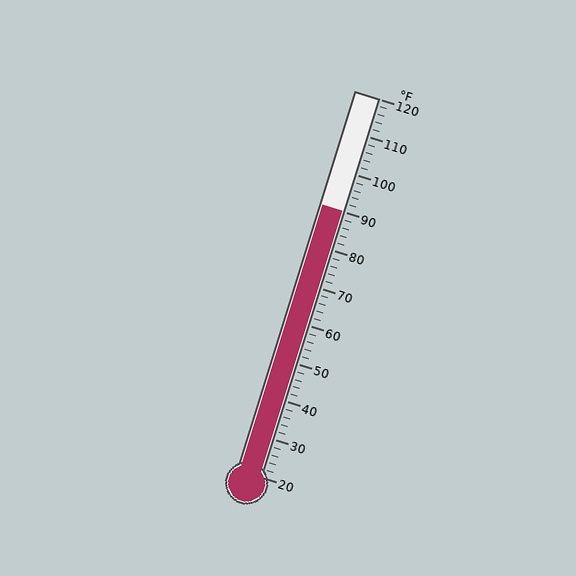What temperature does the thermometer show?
The thermometer shows approximately 90°F.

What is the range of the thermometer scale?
The thermometer scale ranges from 20°F to 120°F.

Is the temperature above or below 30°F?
The temperature is above 30°F.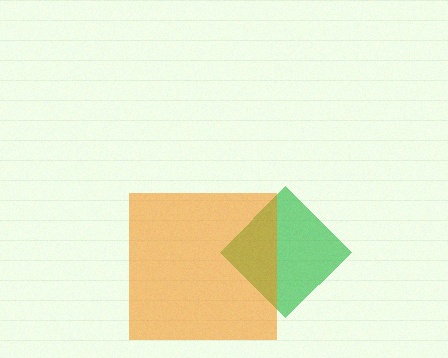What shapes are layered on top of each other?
The layered shapes are: a green diamond, an orange square.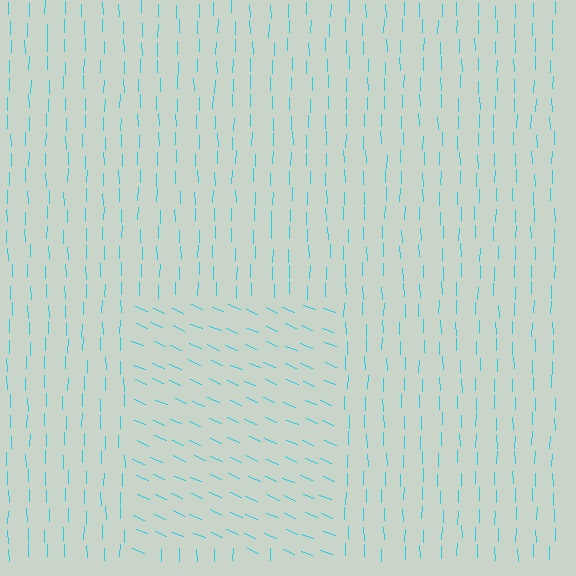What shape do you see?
I see a rectangle.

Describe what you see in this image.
The image is filled with small cyan line segments. A rectangle region in the image has lines oriented differently from the surrounding lines, creating a visible texture boundary.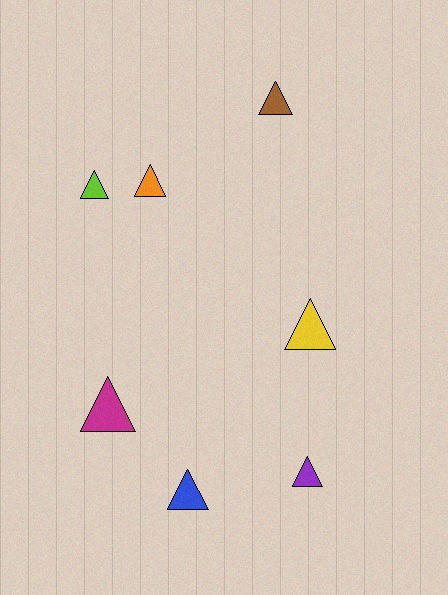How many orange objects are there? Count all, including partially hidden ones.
There is 1 orange object.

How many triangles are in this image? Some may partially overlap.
There are 7 triangles.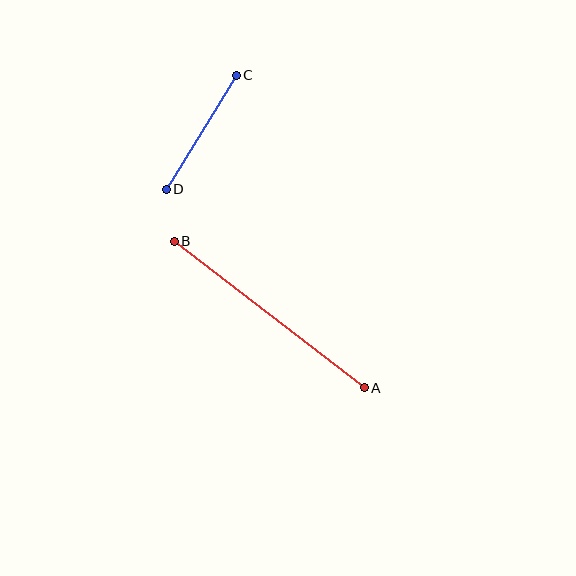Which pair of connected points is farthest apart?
Points A and B are farthest apart.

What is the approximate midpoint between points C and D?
The midpoint is at approximately (201, 132) pixels.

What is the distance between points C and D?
The distance is approximately 134 pixels.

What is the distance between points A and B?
The distance is approximately 240 pixels.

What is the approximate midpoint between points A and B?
The midpoint is at approximately (269, 314) pixels.